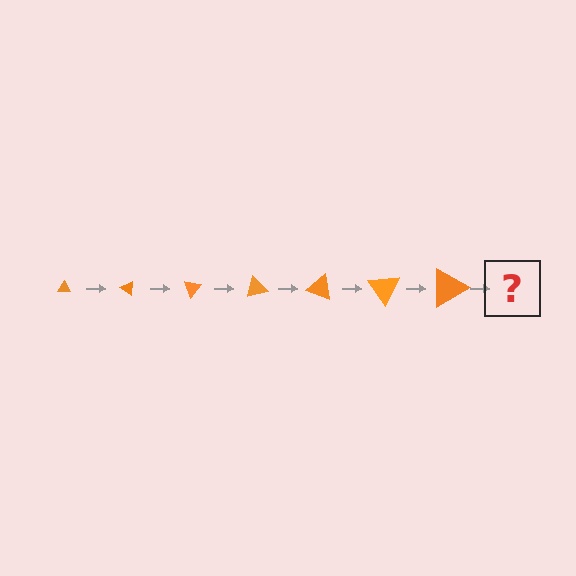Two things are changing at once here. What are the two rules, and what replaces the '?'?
The two rules are that the triangle grows larger each step and it rotates 35 degrees each step. The '?' should be a triangle, larger than the previous one and rotated 245 degrees from the start.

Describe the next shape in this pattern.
It should be a triangle, larger than the previous one and rotated 245 degrees from the start.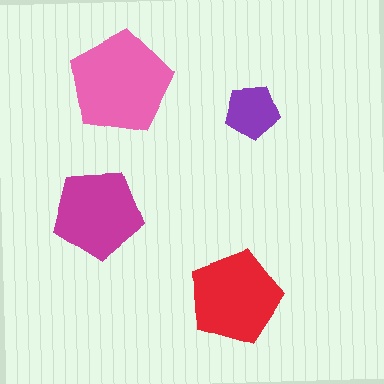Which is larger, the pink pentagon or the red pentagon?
The pink one.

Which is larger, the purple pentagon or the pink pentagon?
The pink one.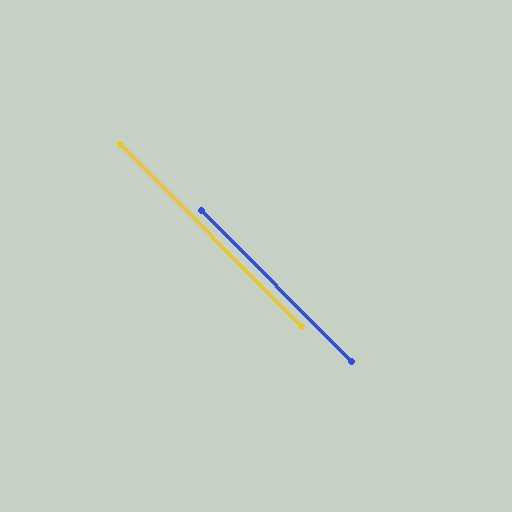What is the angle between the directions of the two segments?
Approximately 0 degrees.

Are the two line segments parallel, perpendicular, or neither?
Parallel — their directions differ by only 0.0°.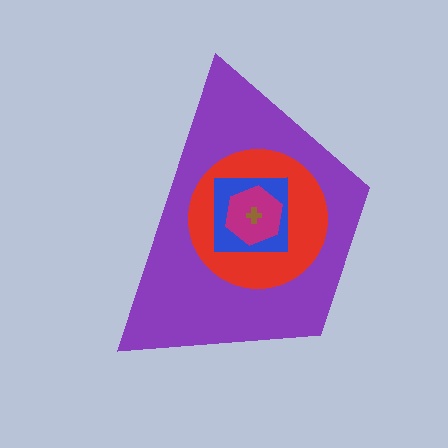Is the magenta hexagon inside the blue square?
Yes.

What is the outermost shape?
The purple trapezoid.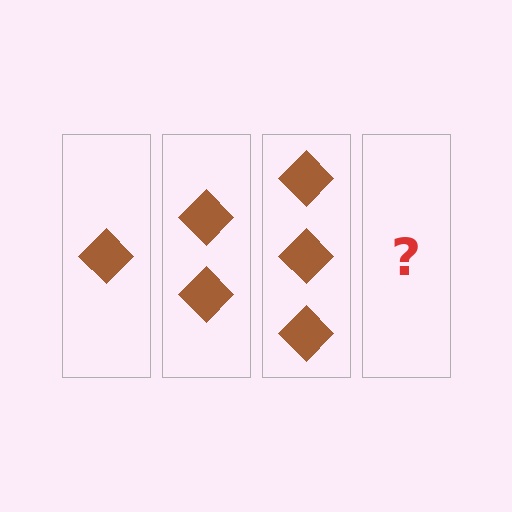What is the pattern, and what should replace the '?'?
The pattern is that each step adds one more diamond. The '?' should be 4 diamonds.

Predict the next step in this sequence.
The next step is 4 diamonds.